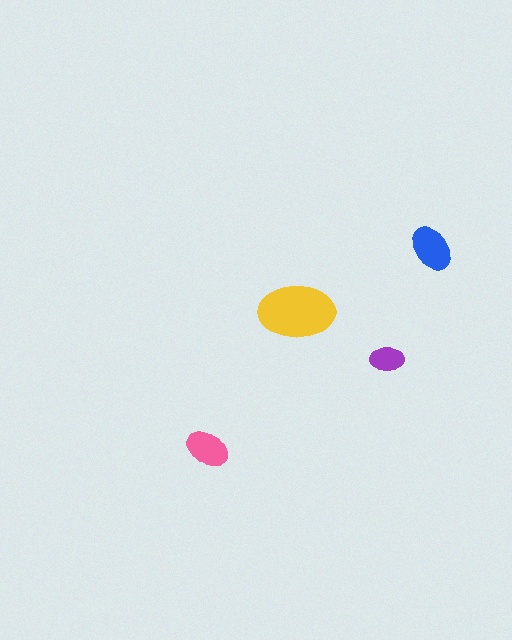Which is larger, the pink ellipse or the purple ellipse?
The pink one.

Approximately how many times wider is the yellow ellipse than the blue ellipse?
About 1.5 times wider.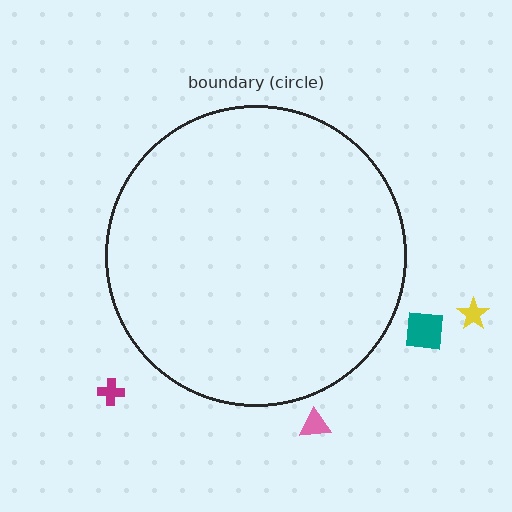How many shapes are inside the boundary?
0 inside, 4 outside.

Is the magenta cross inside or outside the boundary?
Outside.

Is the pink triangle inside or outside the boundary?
Outside.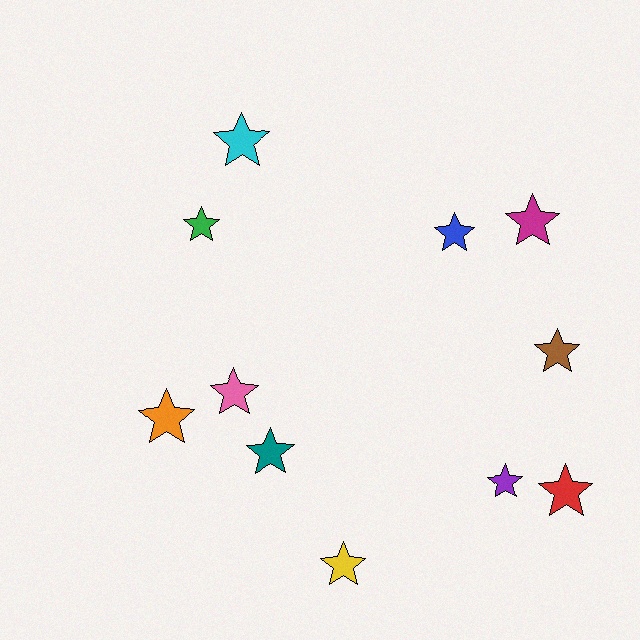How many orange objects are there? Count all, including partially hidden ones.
There is 1 orange object.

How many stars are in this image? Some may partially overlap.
There are 11 stars.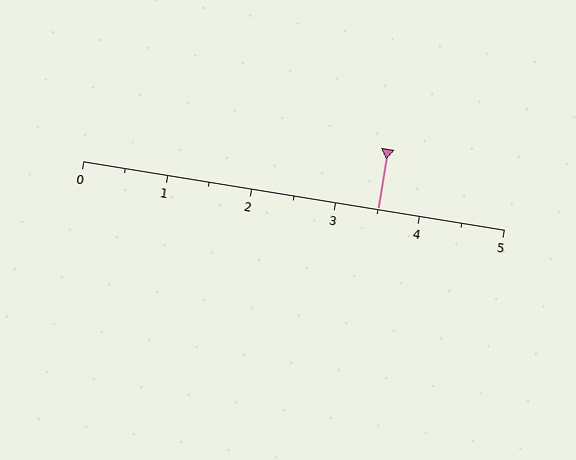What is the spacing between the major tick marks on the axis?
The major ticks are spaced 1 apart.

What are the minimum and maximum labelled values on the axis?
The axis runs from 0 to 5.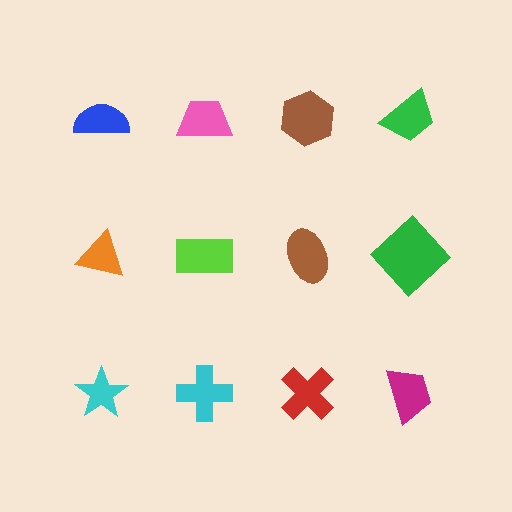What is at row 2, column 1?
An orange triangle.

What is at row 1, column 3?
A brown hexagon.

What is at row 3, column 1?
A cyan star.